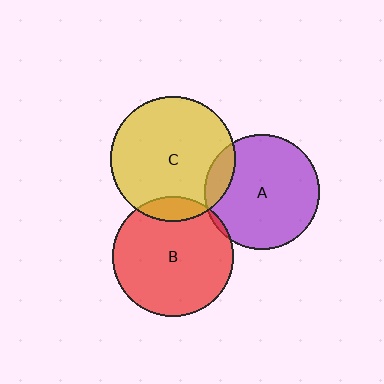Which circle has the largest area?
Circle C (yellow).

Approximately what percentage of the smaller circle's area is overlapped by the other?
Approximately 10%.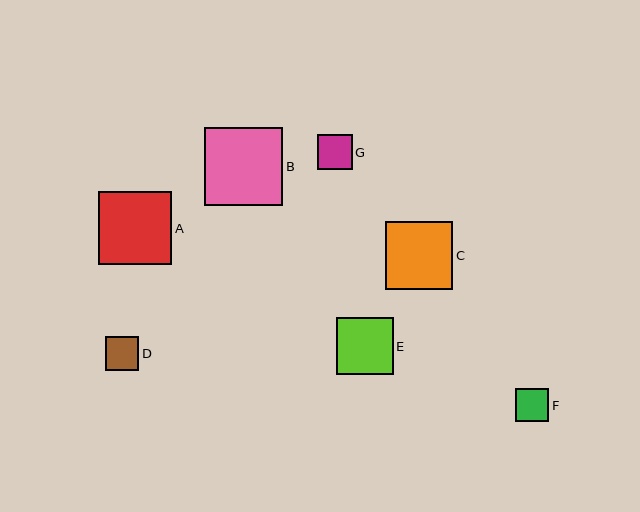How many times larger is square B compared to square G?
Square B is approximately 2.2 times the size of square G.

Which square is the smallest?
Square D is the smallest with a size of approximately 34 pixels.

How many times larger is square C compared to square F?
Square C is approximately 2.0 times the size of square F.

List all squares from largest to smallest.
From largest to smallest: B, A, C, E, G, F, D.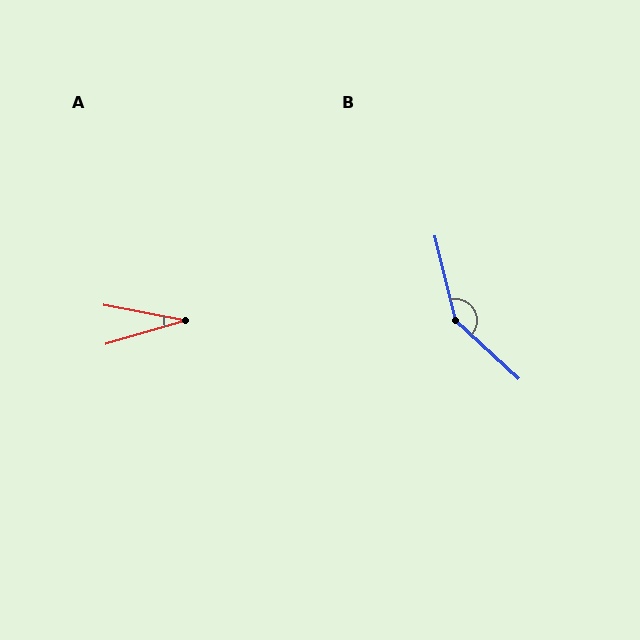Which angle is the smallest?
A, at approximately 28 degrees.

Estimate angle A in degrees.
Approximately 28 degrees.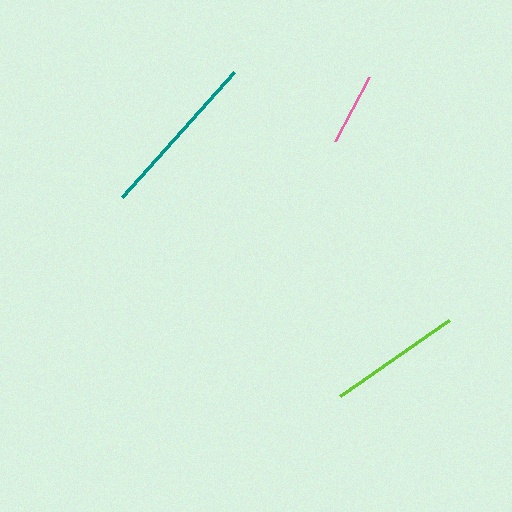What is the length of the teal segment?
The teal segment is approximately 168 pixels long.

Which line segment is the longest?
The teal line is the longest at approximately 168 pixels.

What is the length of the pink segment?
The pink segment is approximately 72 pixels long.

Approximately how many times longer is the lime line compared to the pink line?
The lime line is approximately 1.8 times the length of the pink line.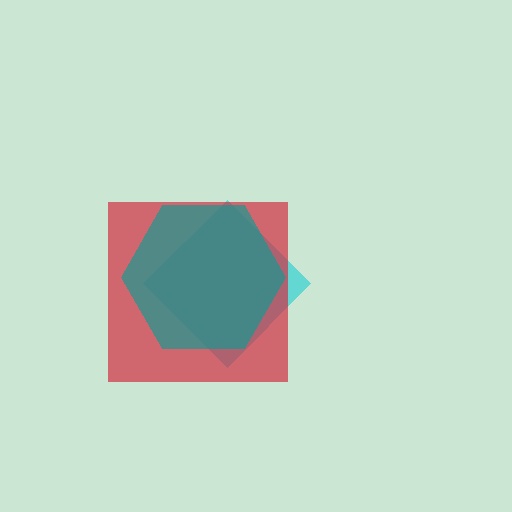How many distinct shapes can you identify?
There are 3 distinct shapes: a cyan diamond, a red square, a teal hexagon.